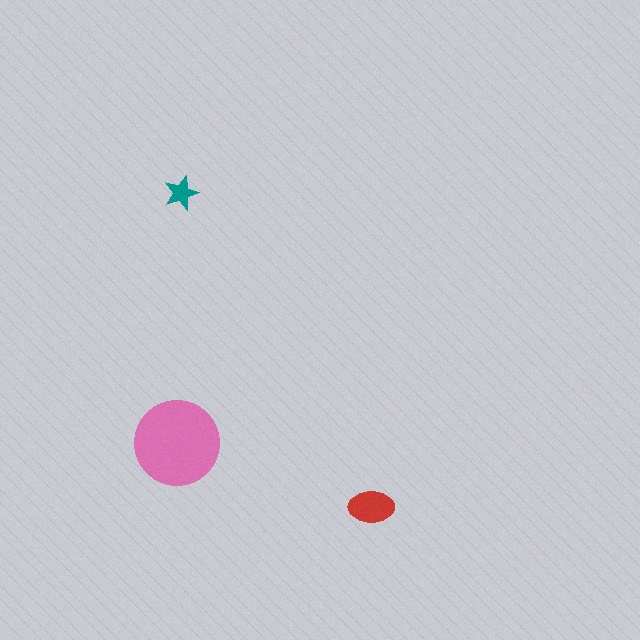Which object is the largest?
The pink circle.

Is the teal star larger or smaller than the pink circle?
Smaller.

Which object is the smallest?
The teal star.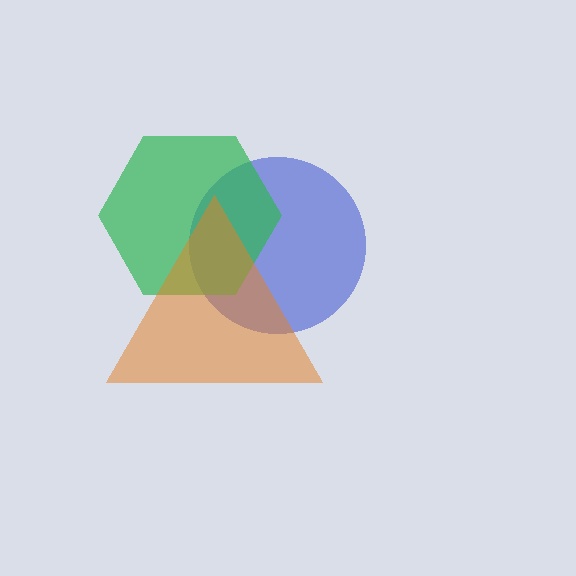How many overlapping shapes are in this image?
There are 3 overlapping shapes in the image.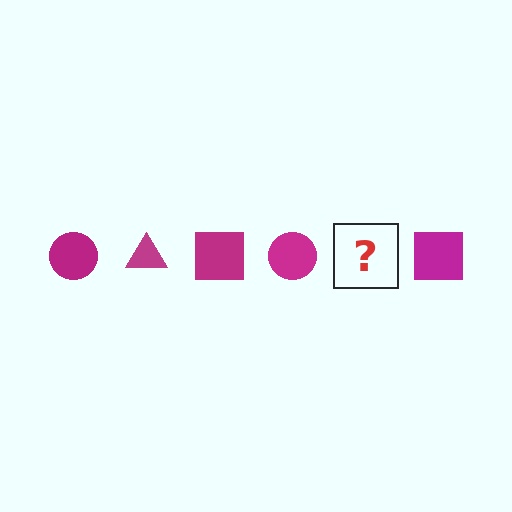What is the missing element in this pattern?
The missing element is a magenta triangle.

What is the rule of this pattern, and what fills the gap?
The rule is that the pattern cycles through circle, triangle, square shapes in magenta. The gap should be filled with a magenta triangle.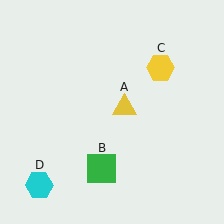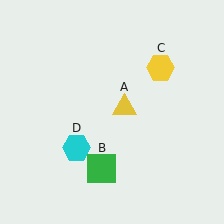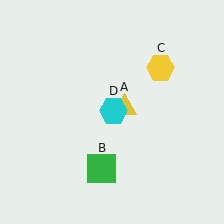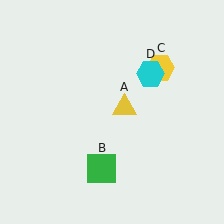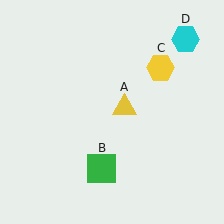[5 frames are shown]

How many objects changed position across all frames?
1 object changed position: cyan hexagon (object D).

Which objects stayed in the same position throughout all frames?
Yellow triangle (object A) and green square (object B) and yellow hexagon (object C) remained stationary.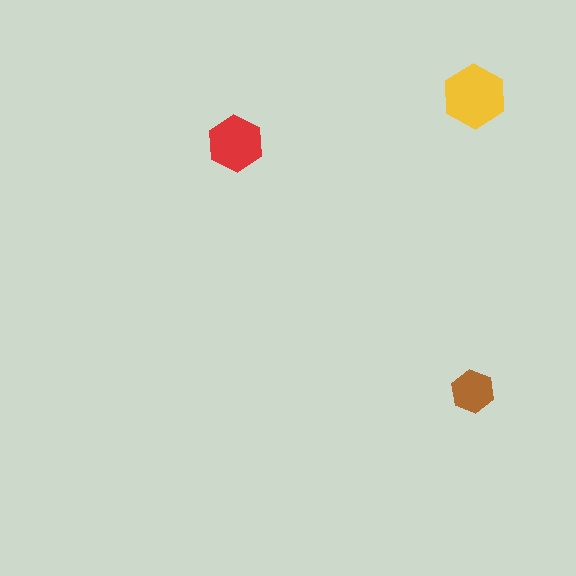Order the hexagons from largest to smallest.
the yellow one, the red one, the brown one.